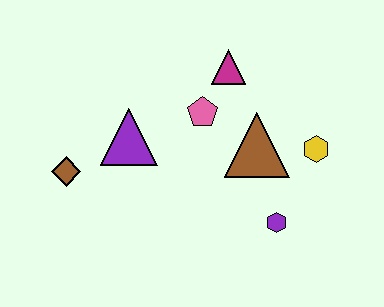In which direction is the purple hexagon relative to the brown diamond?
The purple hexagon is to the right of the brown diamond.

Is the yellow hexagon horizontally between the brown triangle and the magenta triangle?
No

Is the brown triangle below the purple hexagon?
No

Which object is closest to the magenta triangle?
The pink pentagon is closest to the magenta triangle.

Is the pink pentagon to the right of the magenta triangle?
No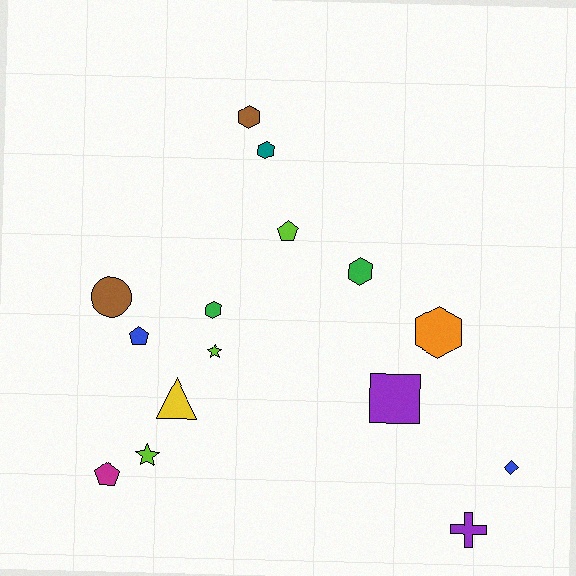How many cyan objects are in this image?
There are no cyan objects.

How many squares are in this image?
There is 1 square.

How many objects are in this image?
There are 15 objects.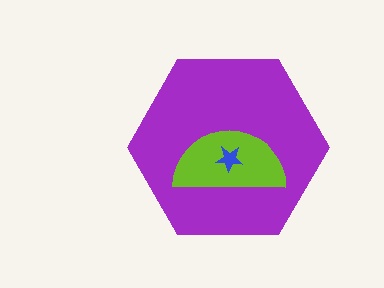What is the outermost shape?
The purple hexagon.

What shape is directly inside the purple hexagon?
The lime semicircle.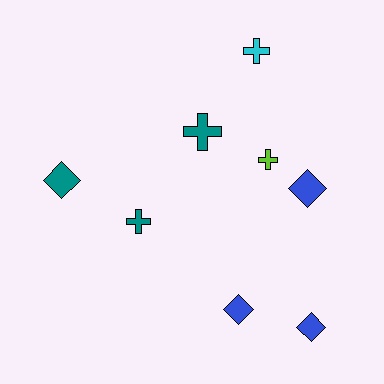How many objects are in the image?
There are 8 objects.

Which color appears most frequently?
Teal, with 3 objects.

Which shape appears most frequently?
Diamond, with 4 objects.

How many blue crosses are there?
There are no blue crosses.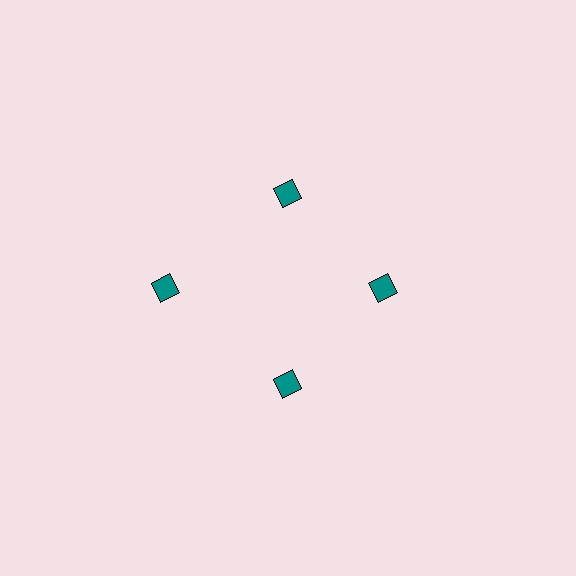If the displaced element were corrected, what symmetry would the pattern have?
It would have 4-fold rotational symmetry — the pattern would map onto itself every 90 degrees.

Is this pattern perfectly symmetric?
No. The 4 teal squares are arranged in a ring, but one element near the 9 o'clock position is pushed outward from the center, breaking the 4-fold rotational symmetry.